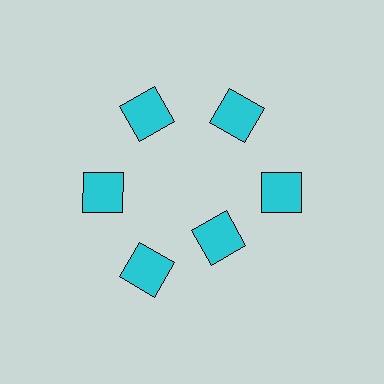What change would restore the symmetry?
The symmetry would be restored by moving it outward, back onto the ring so that all 6 squares sit at equal angles and equal distance from the center.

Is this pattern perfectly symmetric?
No. The 6 cyan squares are arranged in a ring, but one element near the 5 o'clock position is pulled inward toward the center, breaking the 6-fold rotational symmetry.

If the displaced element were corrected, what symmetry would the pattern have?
It would have 6-fold rotational symmetry — the pattern would map onto itself every 60 degrees.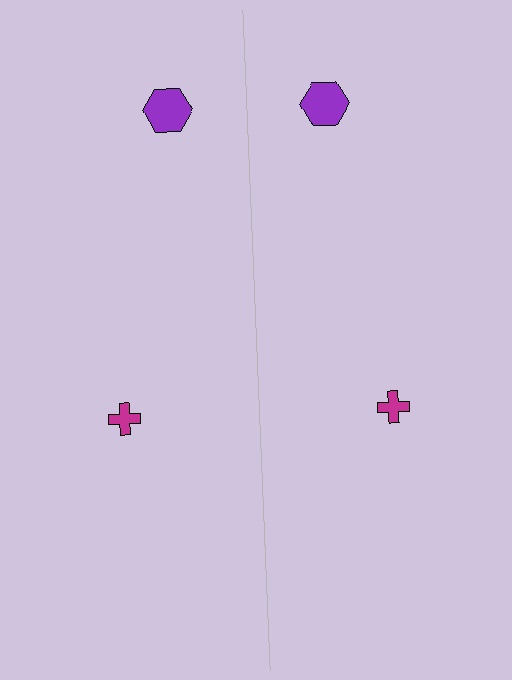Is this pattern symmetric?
Yes, this pattern has bilateral (reflection) symmetry.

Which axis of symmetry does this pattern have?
The pattern has a vertical axis of symmetry running through the center of the image.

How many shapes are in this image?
There are 4 shapes in this image.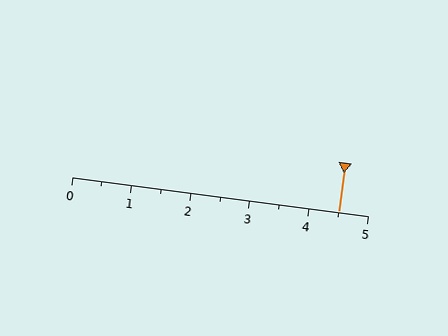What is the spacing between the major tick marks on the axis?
The major ticks are spaced 1 apart.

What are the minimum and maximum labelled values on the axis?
The axis runs from 0 to 5.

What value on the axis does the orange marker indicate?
The marker indicates approximately 4.5.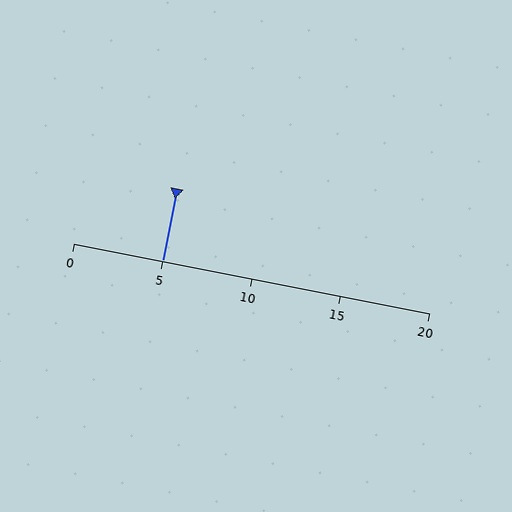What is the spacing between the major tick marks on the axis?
The major ticks are spaced 5 apart.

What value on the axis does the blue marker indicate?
The marker indicates approximately 5.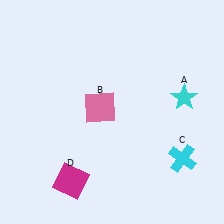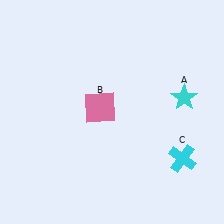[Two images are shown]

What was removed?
The magenta square (D) was removed in Image 2.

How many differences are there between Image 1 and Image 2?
There is 1 difference between the two images.